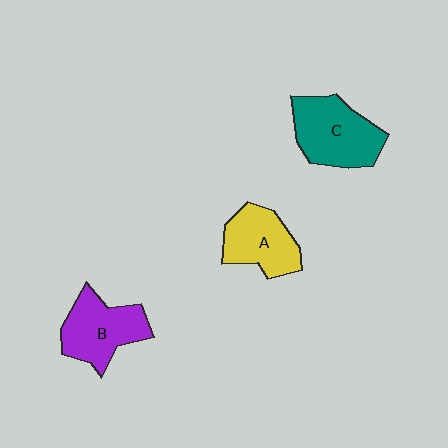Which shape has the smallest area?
Shape A (yellow).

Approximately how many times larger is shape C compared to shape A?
Approximately 1.3 times.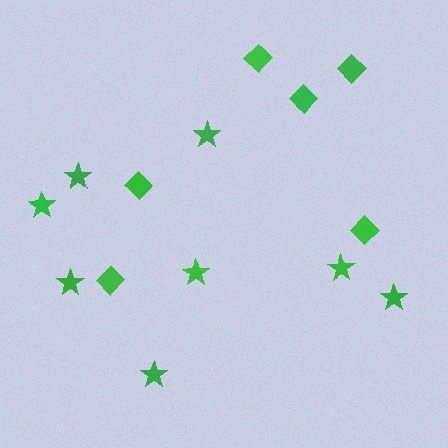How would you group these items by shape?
There are 2 groups: one group of diamonds (6) and one group of stars (8).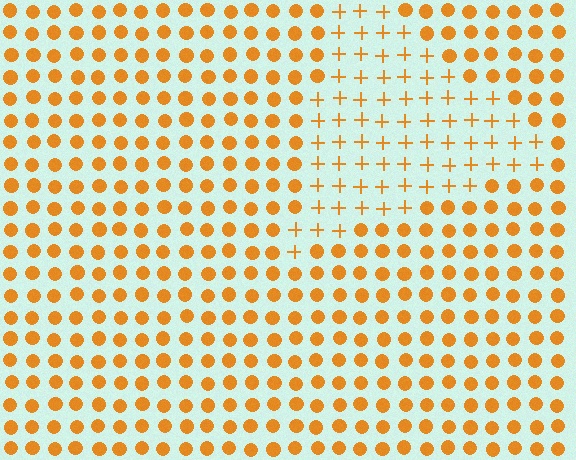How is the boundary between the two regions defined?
The boundary is defined by a change in element shape: plus signs inside vs. circles outside. All elements share the same color and spacing.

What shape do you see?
I see a triangle.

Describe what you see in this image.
The image is filled with small orange elements arranged in a uniform grid. A triangle-shaped region contains plus signs, while the surrounding area contains circles. The boundary is defined purely by the change in element shape.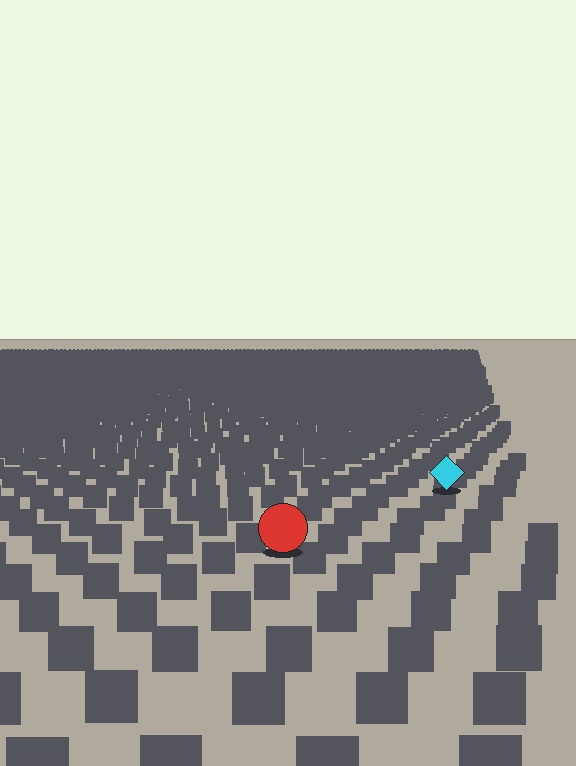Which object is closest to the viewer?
The red circle is closest. The texture marks near it are larger and more spread out.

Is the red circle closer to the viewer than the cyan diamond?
Yes. The red circle is closer — you can tell from the texture gradient: the ground texture is coarser near it.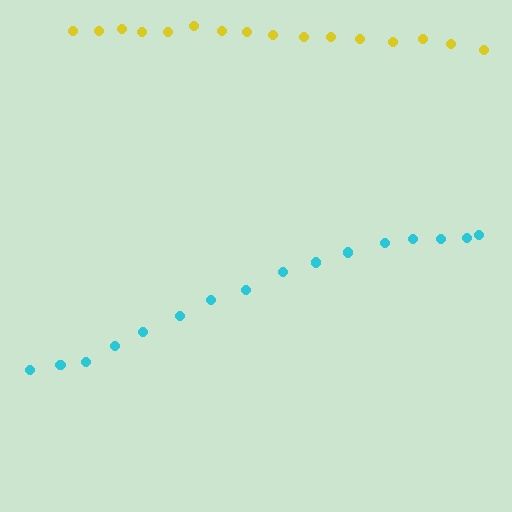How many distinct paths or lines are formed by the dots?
There are 2 distinct paths.